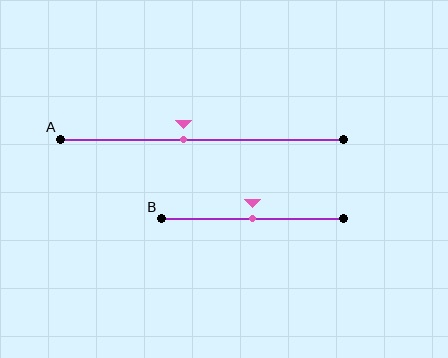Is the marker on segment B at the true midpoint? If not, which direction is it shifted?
Yes, the marker on segment B is at the true midpoint.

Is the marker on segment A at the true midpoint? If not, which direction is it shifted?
No, the marker on segment A is shifted to the left by about 6% of the segment length.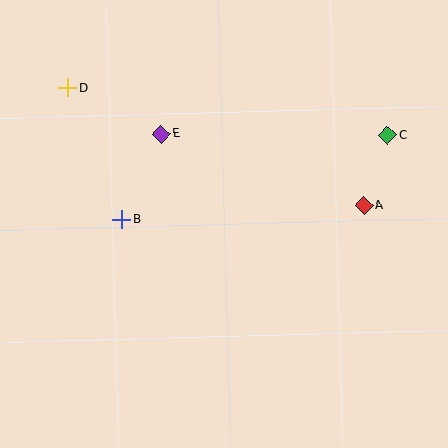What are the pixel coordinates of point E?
Point E is at (161, 134).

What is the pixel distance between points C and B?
The distance between C and B is 279 pixels.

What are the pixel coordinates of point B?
Point B is at (122, 220).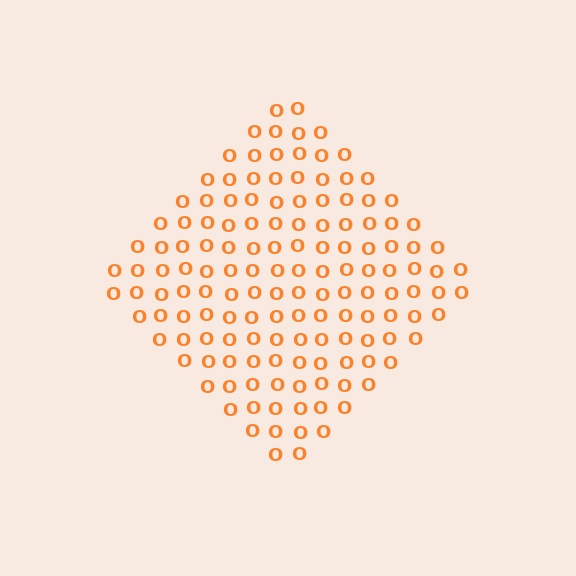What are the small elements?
The small elements are letter O's.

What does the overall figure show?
The overall figure shows a diamond.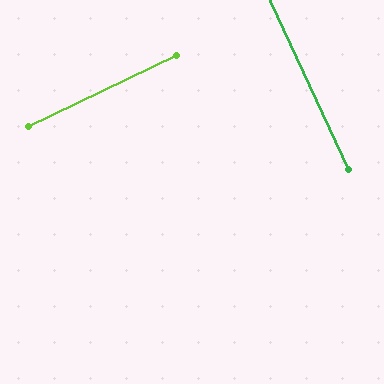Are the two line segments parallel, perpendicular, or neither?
Perpendicular — they meet at approximately 89°.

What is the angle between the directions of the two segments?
Approximately 89 degrees.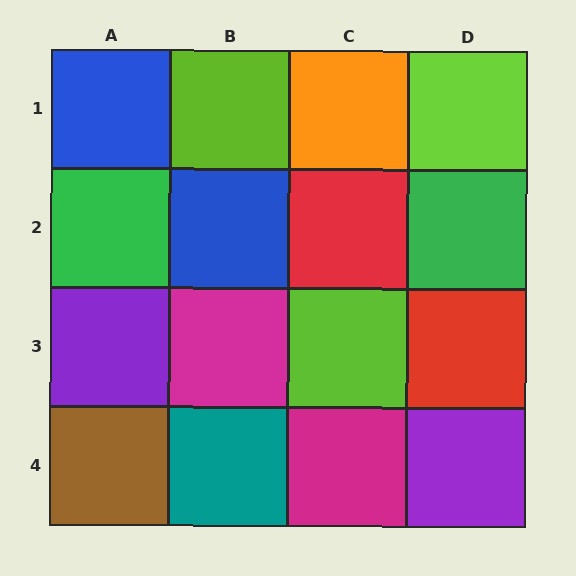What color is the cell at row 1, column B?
Lime.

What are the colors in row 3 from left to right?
Purple, magenta, lime, red.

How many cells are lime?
3 cells are lime.